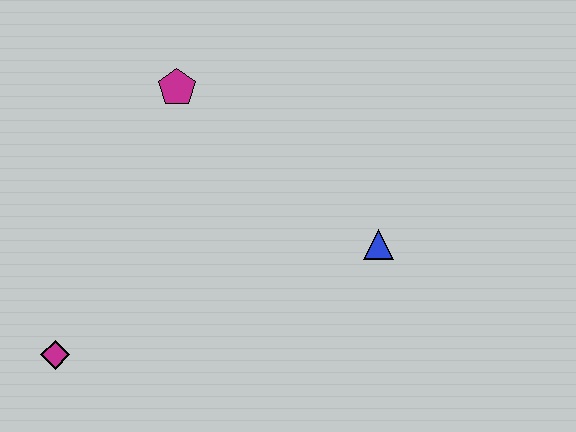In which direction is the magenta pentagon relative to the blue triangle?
The magenta pentagon is to the left of the blue triangle.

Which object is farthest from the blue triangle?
The magenta diamond is farthest from the blue triangle.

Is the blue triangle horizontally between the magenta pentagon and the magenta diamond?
No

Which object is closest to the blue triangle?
The magenta pentagon is closest to the blue triangle.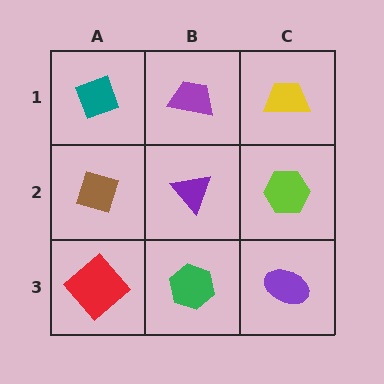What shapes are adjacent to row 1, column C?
A lime hexagon (row 2, column C), a purple trapezoid (row 1, column B).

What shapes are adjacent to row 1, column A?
A brown diamond (row 2, column A), a purple trapezoid (row 1, column B).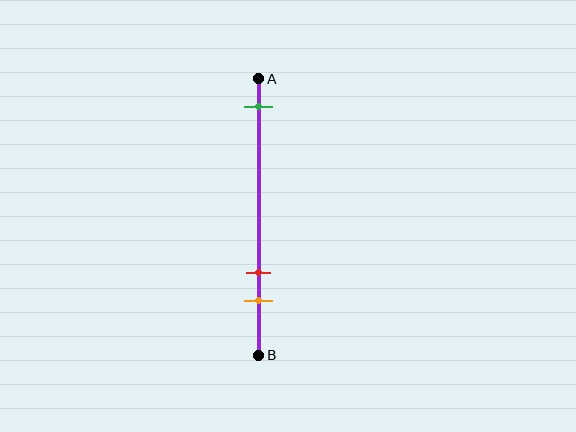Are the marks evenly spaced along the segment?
No, the marks are not evenly spaced.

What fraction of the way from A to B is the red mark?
The red mark is approximately 70% (0.7) of the way from A to B.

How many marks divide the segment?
There are 3 marks dividing the segment.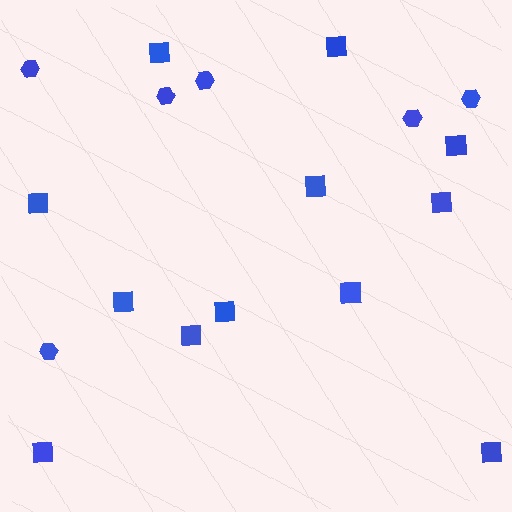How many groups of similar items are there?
There are 2 groups: one group of hexagons (6) and one group of squares (12).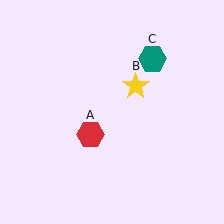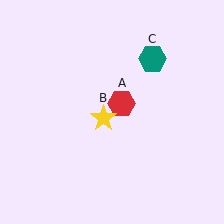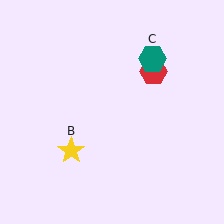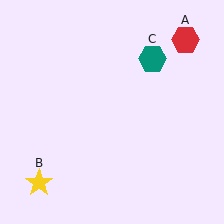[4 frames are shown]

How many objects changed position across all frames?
2 objects changed position: red hexagon (object A), yellow star (object B).